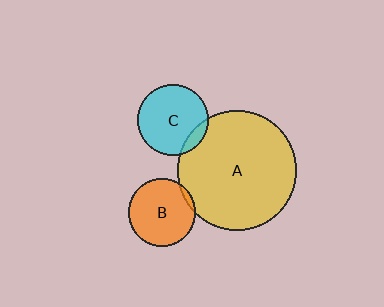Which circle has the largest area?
Circle A (yellow).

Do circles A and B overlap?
Yes.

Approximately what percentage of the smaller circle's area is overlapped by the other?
Approximately 5%.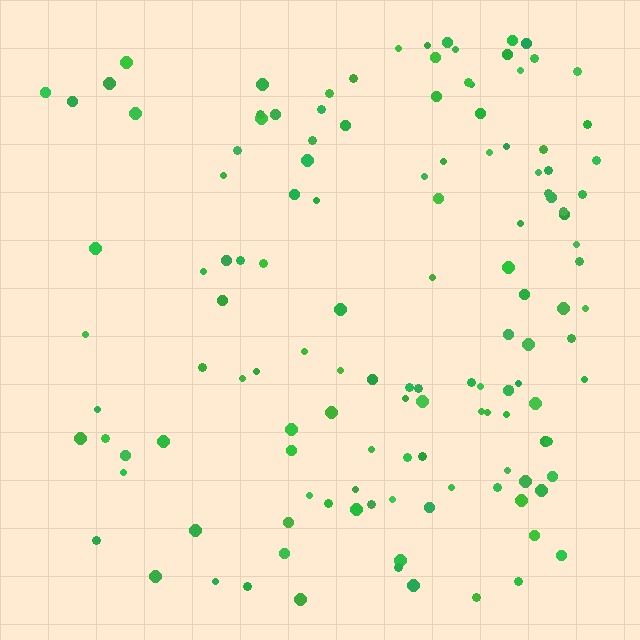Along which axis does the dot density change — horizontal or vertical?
Horizontal.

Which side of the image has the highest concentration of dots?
The right.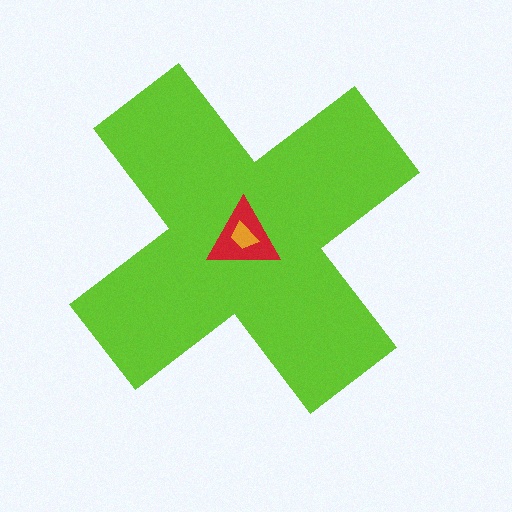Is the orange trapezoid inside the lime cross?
Yes.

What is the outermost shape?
The lime cross.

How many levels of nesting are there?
3.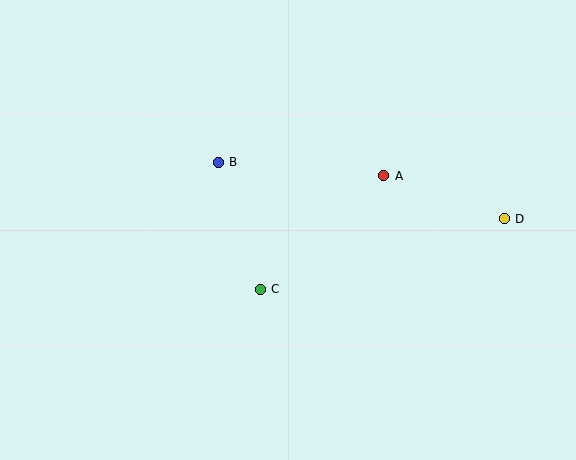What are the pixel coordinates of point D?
Point D is at (504, 219).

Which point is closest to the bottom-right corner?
Point D is closest to the bottom-right corner.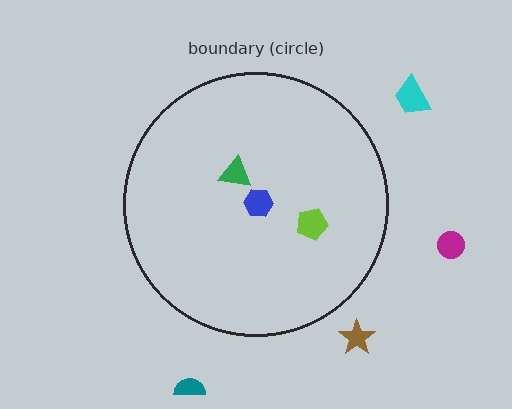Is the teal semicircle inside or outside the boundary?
Outside.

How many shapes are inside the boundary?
3 inside, 4 outside.